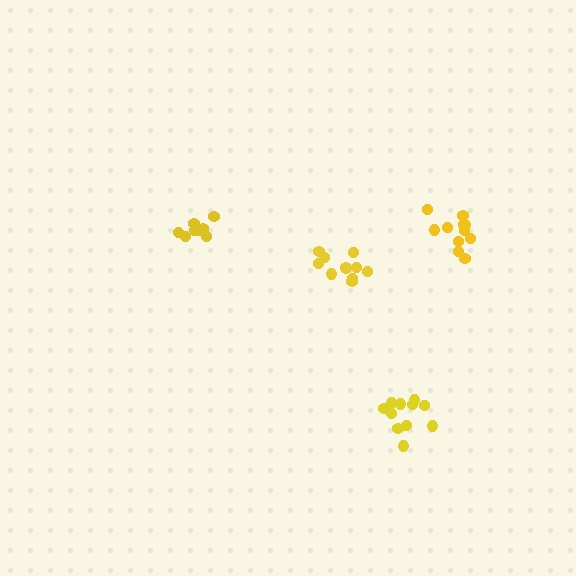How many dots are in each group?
Group 1: 11 dots, Group 2: 11 dots, Group 3: 8 dots, Group 4: 12 dots (42 total).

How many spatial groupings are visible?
There are 4 spatial groupings.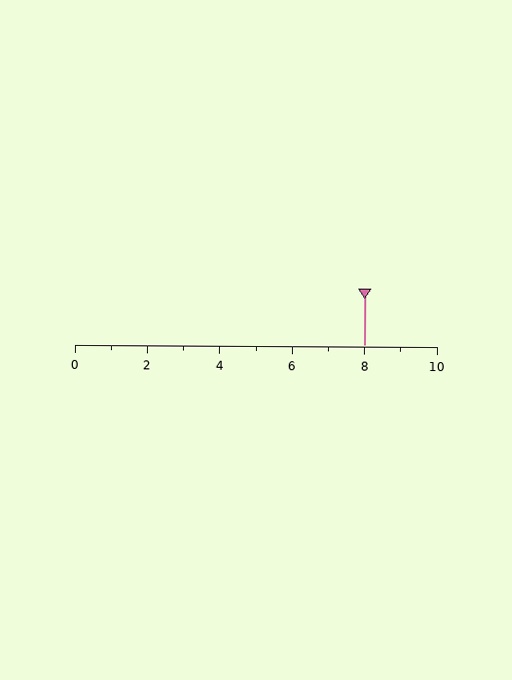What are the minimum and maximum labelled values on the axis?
The axis runs from 0 to 10.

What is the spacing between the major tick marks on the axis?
The major ticks are spaced 2 apart.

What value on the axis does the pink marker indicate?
The marker indicates approximately 8.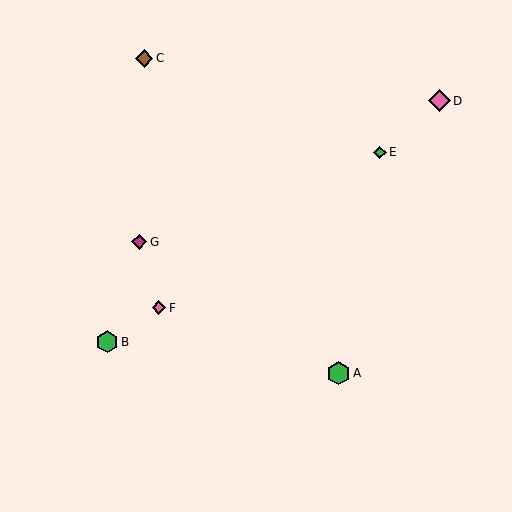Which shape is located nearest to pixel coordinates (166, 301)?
The pink diamond (labeled F) at (159, 308) is nearest to that location.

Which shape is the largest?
The green hexagon (labeled A) is the largest.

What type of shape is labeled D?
Shape D is a pink diamond.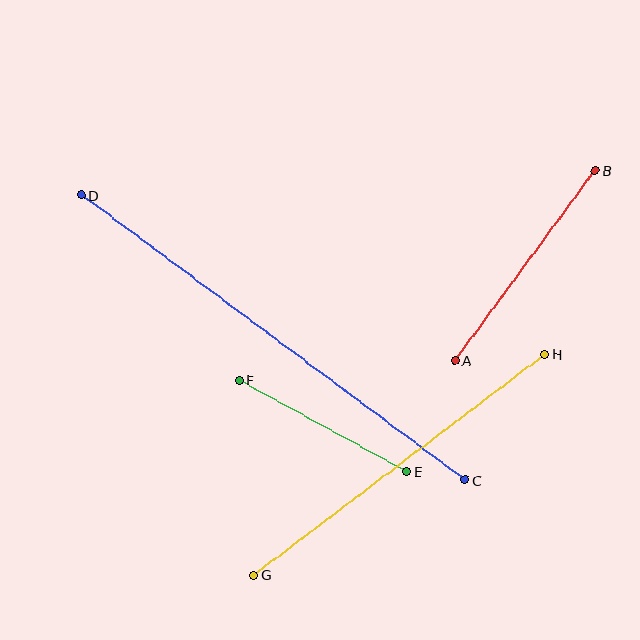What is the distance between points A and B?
The distance is approximately 236 pixels.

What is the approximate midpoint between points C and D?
The midpoint is at approximately (273, 337) pixels.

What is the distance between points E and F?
The distance is approximately 190 pixels.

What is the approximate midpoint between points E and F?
The midpoint is at approximately (323, 426) pixels.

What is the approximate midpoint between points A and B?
The midpoint is at approximately (525, 266) pixels.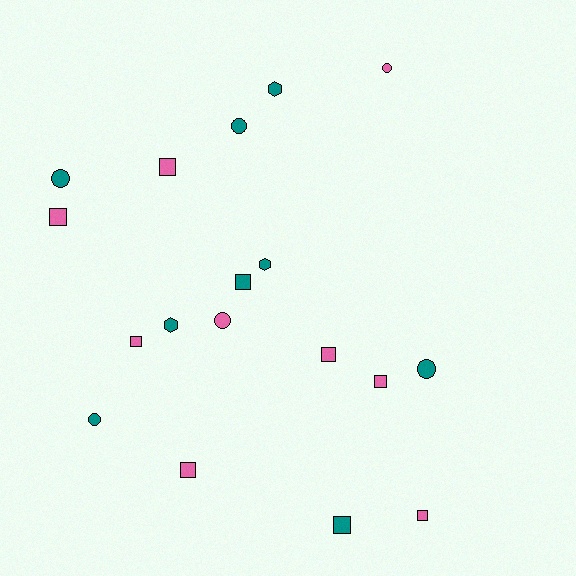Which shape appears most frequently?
Square, with 9 objects.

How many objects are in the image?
There are 18 objects.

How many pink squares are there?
There are 7 pink squares.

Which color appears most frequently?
Teal, with 9 objects.